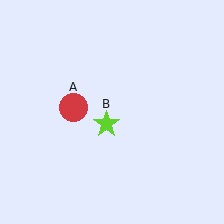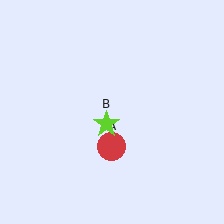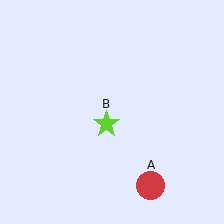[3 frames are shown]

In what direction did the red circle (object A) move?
The red circle (object A) moved down and to the right.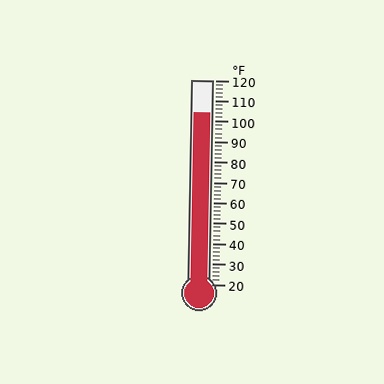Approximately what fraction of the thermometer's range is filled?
The thermometer is filled to approximately 85% of its range.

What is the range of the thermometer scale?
The thermometer scale ranges from 20°F to 120°F.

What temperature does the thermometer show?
The thermometer shows approximately 104°F.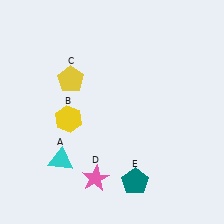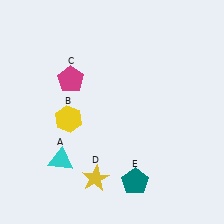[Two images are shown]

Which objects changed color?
C changed from yellow to magenta. D changed from pink to yellow.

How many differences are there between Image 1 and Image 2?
There are 2 differences between the two images.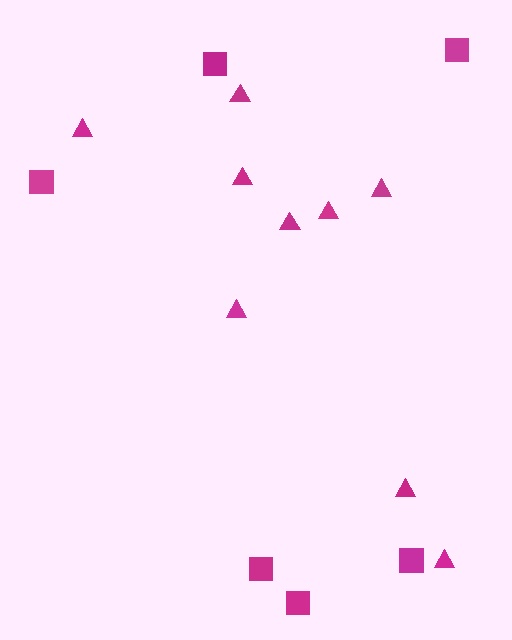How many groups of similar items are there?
There are 2 groups: one group of triangles (9) and one group of squares (6).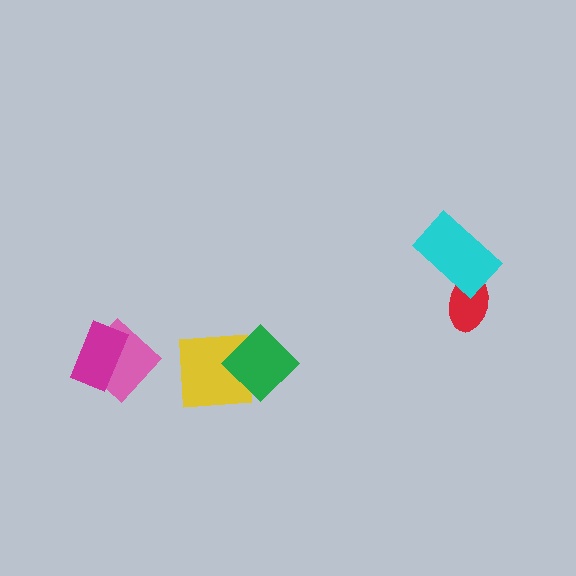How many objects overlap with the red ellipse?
1 object overlaps with the red ellipse.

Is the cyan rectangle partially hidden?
No, no other shape covers it.